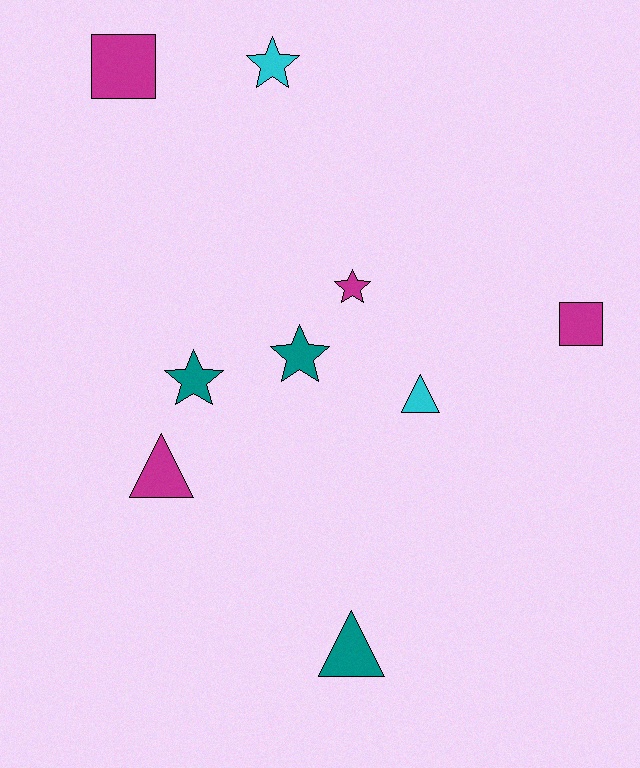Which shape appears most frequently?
Star, with 4 objects.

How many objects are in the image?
There are 9 objects.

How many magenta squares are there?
There are 2 magenta squares.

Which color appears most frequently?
Magenta, with 4 objects.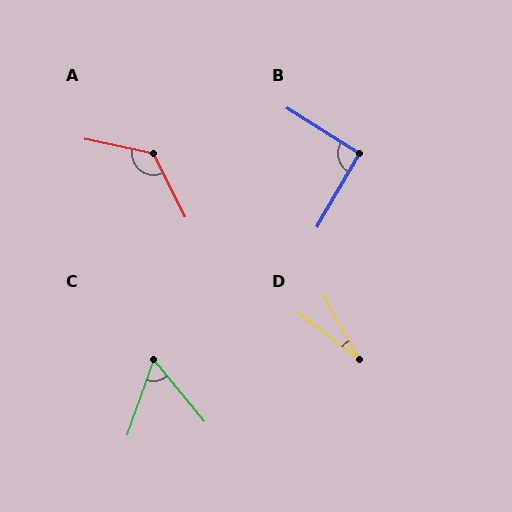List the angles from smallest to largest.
D (24°), C (59°), B (92°), A (129°).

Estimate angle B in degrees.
Approximately 92 degrees.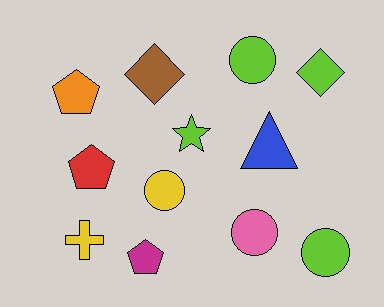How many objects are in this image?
There are 12 objects.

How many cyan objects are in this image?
There are no cyan objects.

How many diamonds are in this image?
There are 2 diamonds.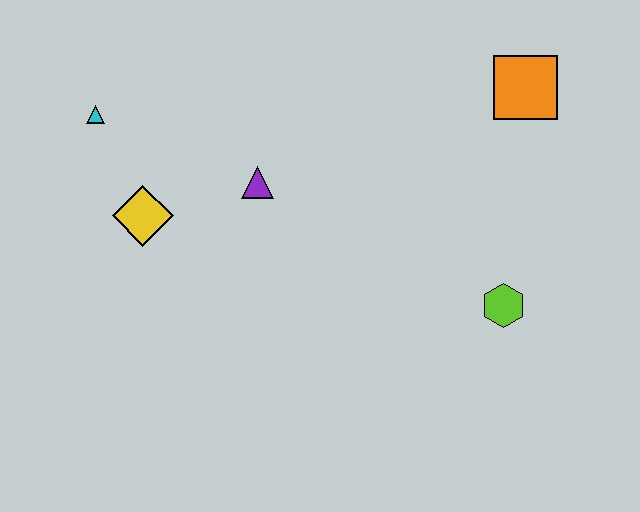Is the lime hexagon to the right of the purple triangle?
Yes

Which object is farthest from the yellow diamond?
The orange square is farthest from the yellow diamond.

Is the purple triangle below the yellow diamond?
No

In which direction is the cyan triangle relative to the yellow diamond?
The cyan triangle is above the yellow diamond.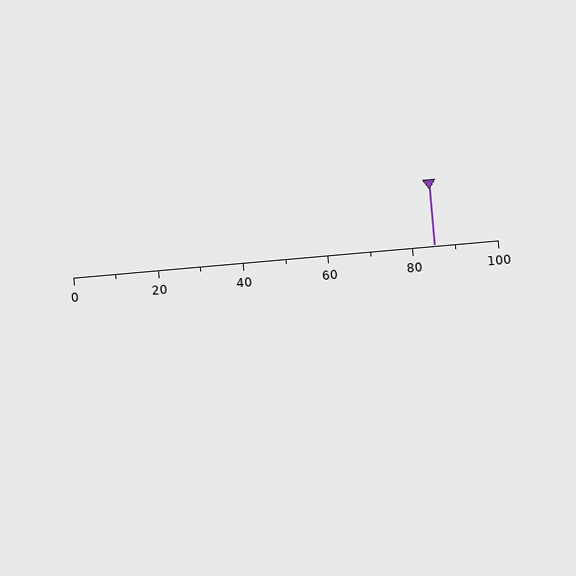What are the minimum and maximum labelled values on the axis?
The axis runs from 0 to 100.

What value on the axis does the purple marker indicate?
The marker indicates approximately 85.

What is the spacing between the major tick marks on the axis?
The major ticks are spaced 20 apart.